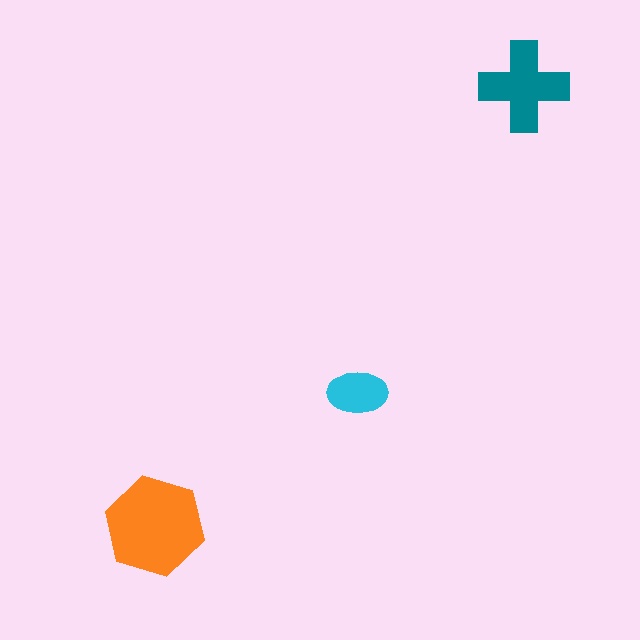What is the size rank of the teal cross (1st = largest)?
2nd.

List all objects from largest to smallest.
The orange hexagon, the teal cross, the cyan ellipse.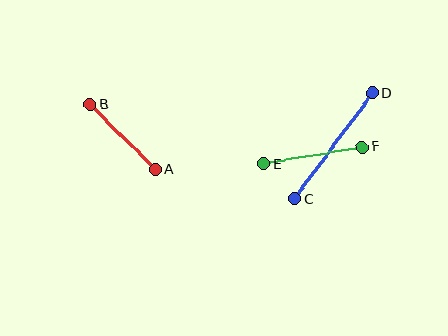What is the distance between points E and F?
The distance is approximately 100 pixels.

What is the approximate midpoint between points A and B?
The midpoint is at approximately (123, 137) pixels.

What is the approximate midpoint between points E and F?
The midpoint is at approximately (313, 155) pixels.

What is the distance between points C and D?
The distance is approximately 131 pixels.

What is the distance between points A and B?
The distance is approximately 92 pixels.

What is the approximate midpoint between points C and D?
The midpoint is at approximately (334, 146) pixels.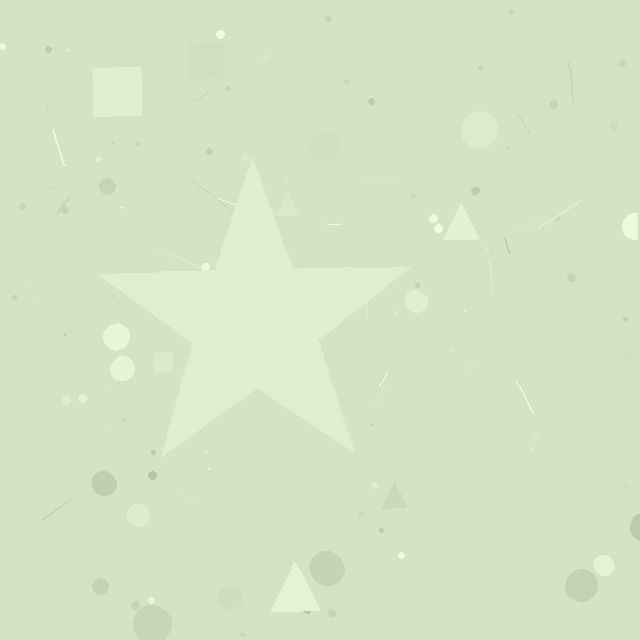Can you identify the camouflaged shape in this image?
The camouflaged shape is a star.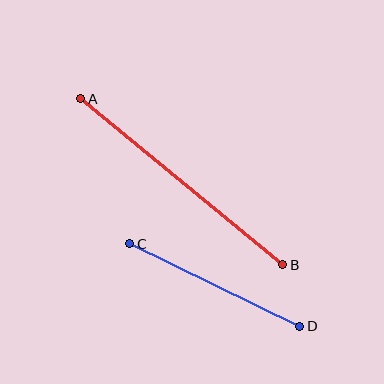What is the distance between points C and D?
The distance is approximately 189 pixels.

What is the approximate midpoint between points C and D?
The midpoint is at approximately (215, 285) pixels.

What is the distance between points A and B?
The distance is approximately 262 pixels.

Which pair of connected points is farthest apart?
Points A and B are farthest apart.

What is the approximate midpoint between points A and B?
The midpoint is at approximately (182, 182) pixels.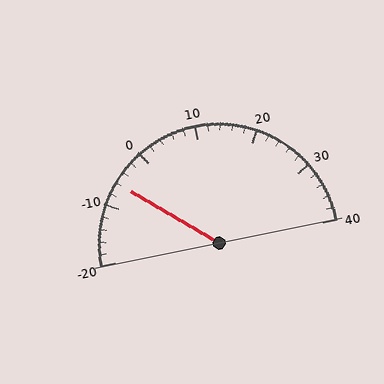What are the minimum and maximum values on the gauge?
The gauge ranges from -20 to 40.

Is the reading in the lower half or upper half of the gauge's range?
The reading is in the lower half of the range (-20 to 40).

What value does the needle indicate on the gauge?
The needle indicates approximately -6.